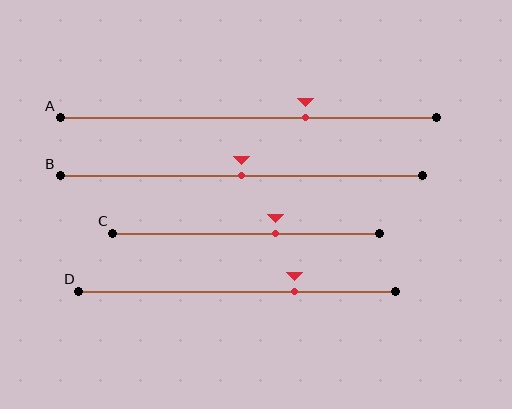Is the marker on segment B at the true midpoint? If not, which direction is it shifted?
Yes, the marker on segment B is at the true midpoint.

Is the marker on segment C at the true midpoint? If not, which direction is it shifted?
No, the marker on segment C is shifted to the right by about 11% of the segment length.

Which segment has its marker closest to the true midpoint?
Segment B has its marker closest to the true midpoint.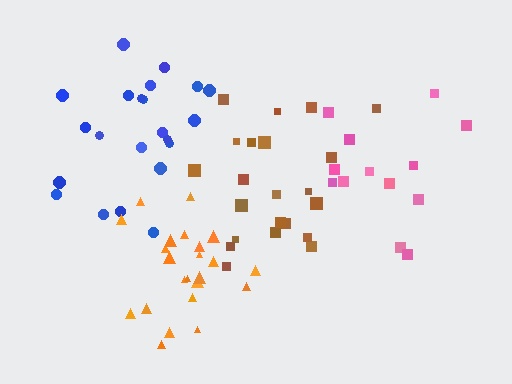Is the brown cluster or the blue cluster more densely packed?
Brown.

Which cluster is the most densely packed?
Orange.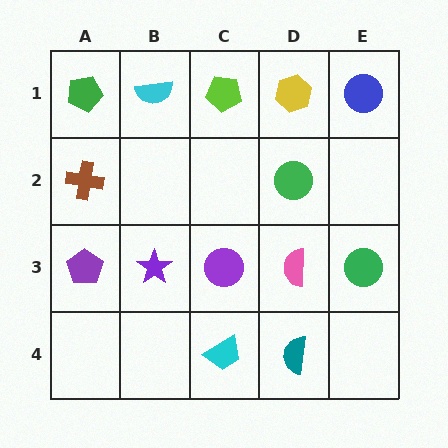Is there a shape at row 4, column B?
No, that cell is empty.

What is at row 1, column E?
A blue circle.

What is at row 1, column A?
A green pentagon.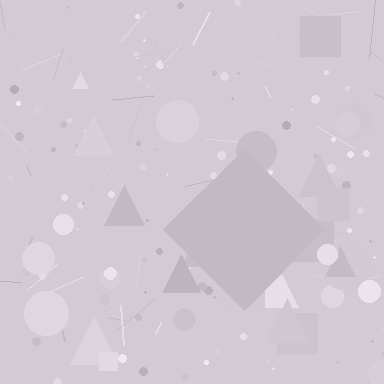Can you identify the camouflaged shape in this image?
The camouflaged shape is a diamond.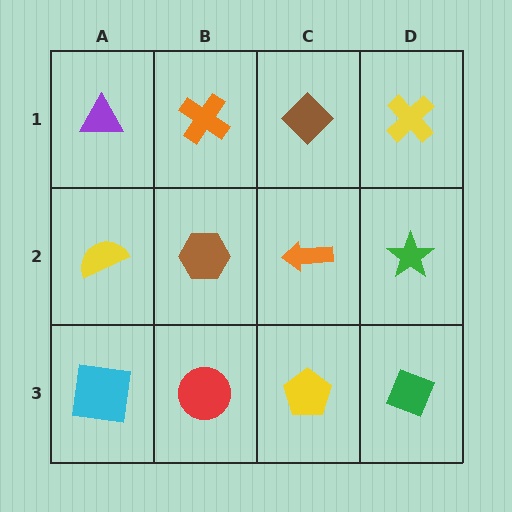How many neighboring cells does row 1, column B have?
3.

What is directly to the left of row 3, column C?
A red circle.